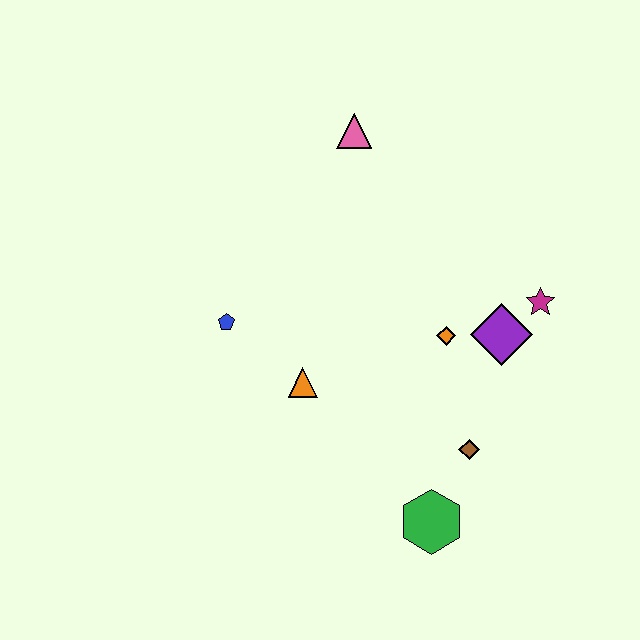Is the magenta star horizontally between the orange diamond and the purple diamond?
No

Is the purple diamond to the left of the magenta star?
Yes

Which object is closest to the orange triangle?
The blue pentagon is closest to the orange triangle.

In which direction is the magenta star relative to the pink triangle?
The magenta star is to the right of the pink triangle.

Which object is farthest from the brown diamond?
The pink triangle is farthest from the brown diamond.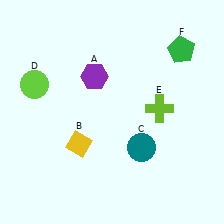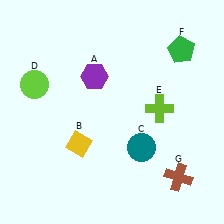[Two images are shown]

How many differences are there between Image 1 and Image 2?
There is 1 difference between the two images.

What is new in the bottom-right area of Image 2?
A brown cross (G) was added in the bottom-right area of Image 2.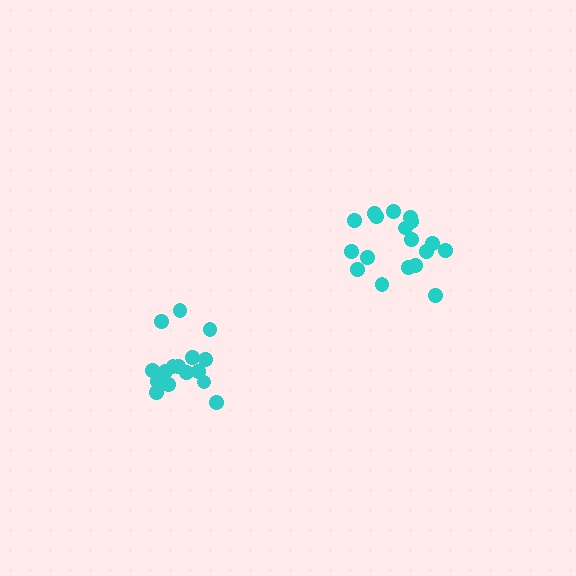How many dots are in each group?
Group 1: 18 dots, Group 2: 16 dots (34 total).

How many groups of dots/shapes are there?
There are 2 groups.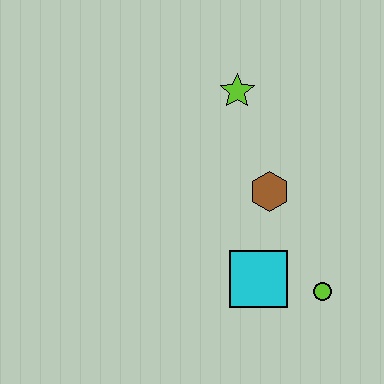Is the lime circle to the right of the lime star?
Yes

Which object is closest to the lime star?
The brown hexagon is closest to the lime star.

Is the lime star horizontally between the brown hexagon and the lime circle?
No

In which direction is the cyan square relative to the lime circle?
The cyan square is to the left of the lime circle.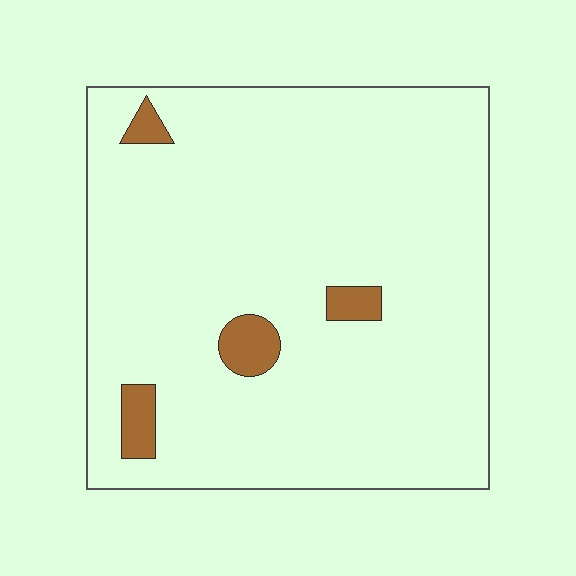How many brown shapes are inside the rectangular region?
4.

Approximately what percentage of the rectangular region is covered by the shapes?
Approximately 5%.